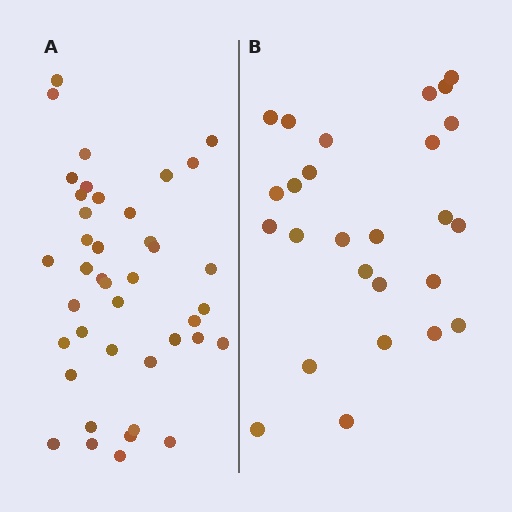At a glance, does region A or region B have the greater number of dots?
Region A (the left region) has more dots.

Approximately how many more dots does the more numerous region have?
Region A has approximately 15 more dots than region B.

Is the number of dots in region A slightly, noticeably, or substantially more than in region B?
Region A has substantially more. The ratio is roughly 1.6 to 1.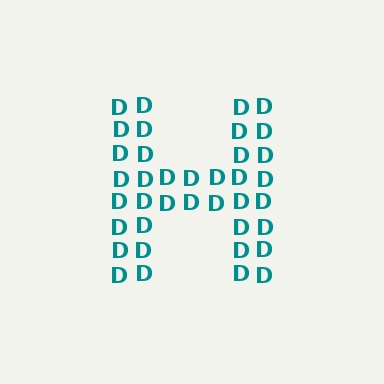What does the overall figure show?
The overall figure shows the letter H.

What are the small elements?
The small elements are letter D's.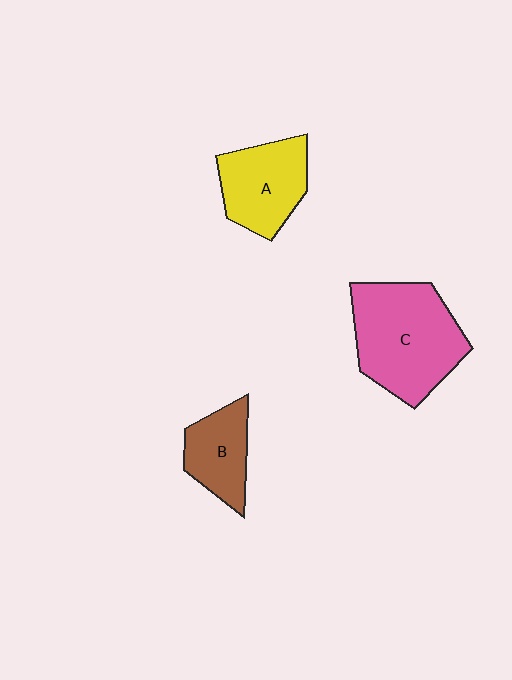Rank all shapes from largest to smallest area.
From largest to smallest: C (pink), A (yellow), B (brown).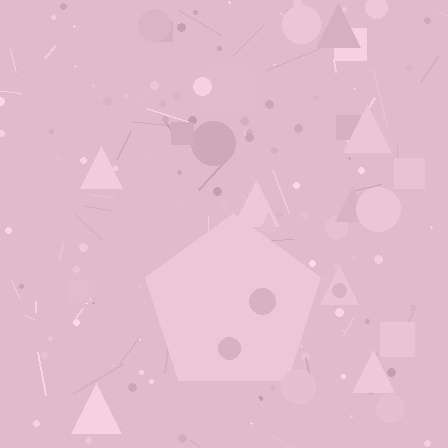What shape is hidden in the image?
A pentagon is hidden in the image.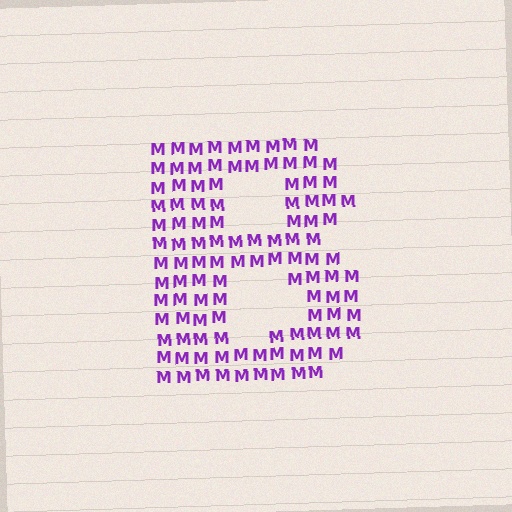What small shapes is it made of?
It is made of small letter M's.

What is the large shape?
The large shape is the letter B.